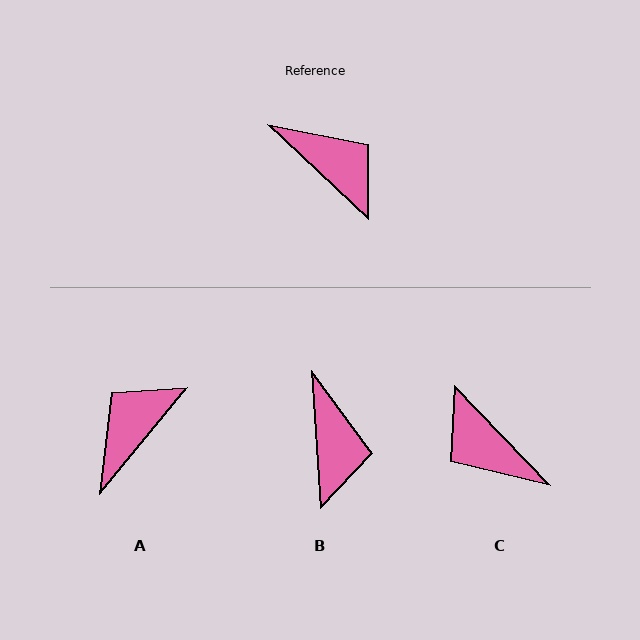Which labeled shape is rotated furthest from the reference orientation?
C, about 177 degrees away.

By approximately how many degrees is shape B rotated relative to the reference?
Approximately 43 degrees clockwise.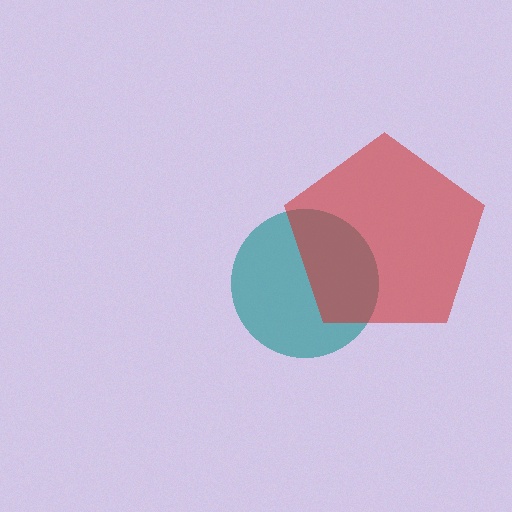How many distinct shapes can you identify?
There are 2 distinct shapes: a teal circle, a red pentagon.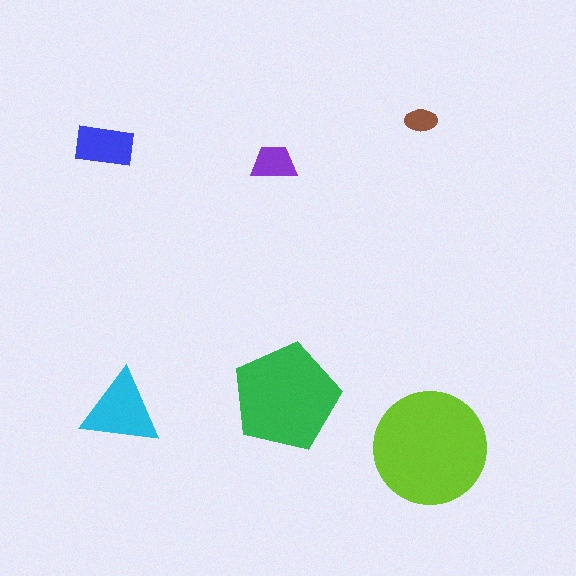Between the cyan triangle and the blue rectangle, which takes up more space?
The cyan triangle.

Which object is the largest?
The lime circle.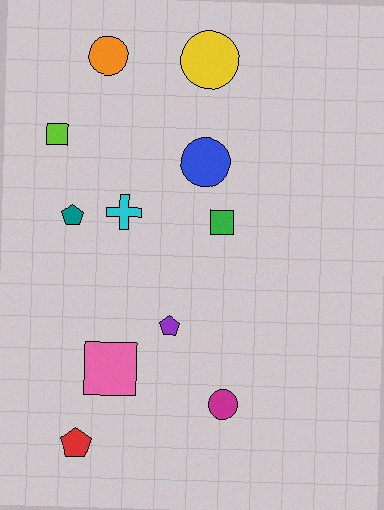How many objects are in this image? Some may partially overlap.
There are 11 objects.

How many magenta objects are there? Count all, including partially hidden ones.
There is 1 magenta object.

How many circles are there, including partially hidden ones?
There are 4 circles.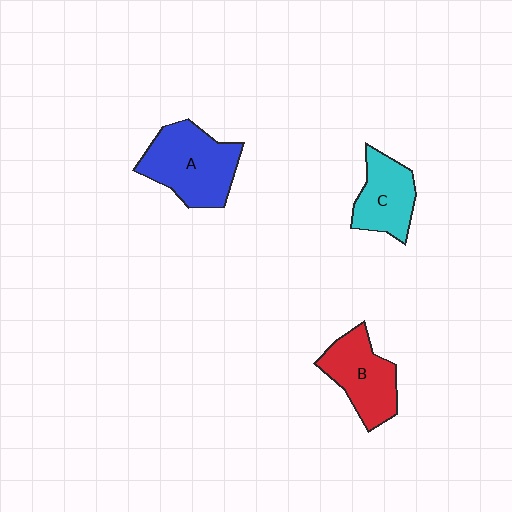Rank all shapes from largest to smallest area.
From largest to smallest: A (blue), B (red), C (cyan).